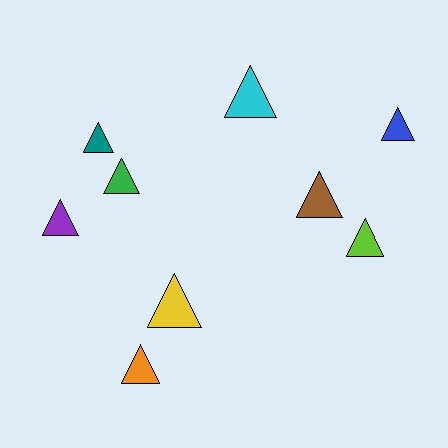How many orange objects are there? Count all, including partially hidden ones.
There is 1 orange object.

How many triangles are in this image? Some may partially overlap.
There are 9 triangles.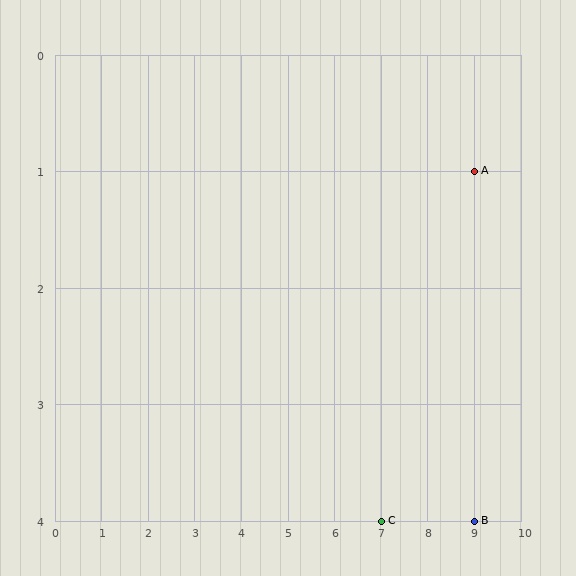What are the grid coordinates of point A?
Point A is at grid coordinates (9, 1).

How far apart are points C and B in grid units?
Points C and B are 2 columns apart.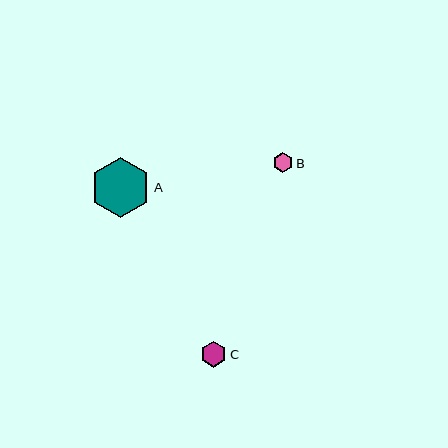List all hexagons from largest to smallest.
From largest to smallest: A, C, B.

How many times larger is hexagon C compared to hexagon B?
Hexagon C is approximately 1.3 times the size of hexagon B.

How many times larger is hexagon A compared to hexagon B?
Hexagon A is approximately 3.0 times the size of hexagon B.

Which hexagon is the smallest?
Hexagon B is the smallest with a size of approximately 20 pixels.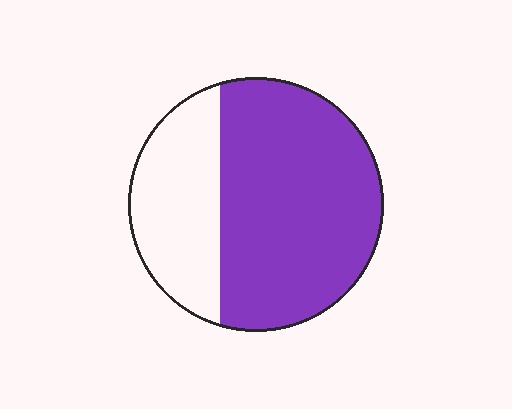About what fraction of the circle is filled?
About two thirds (2/3).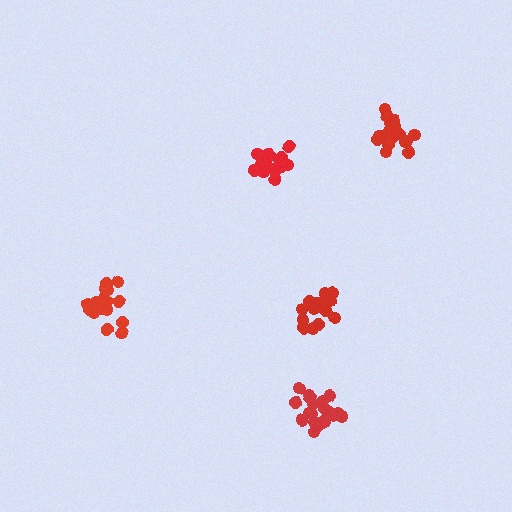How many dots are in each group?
Group 1: 19 dots, Group 2: 17 dots, Group 3: 19 dots, Group 4: 20 dots, Group 5: 21 dots (96 total).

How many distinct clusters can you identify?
There are 5 distinct clusters.